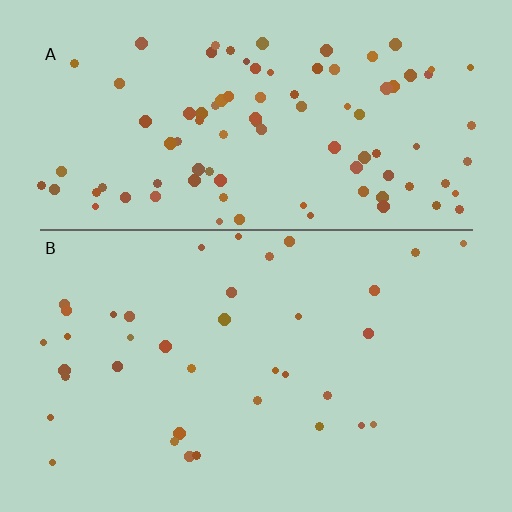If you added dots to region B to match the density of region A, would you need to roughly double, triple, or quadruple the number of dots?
Approximately triple.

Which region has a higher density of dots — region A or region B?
A (the top).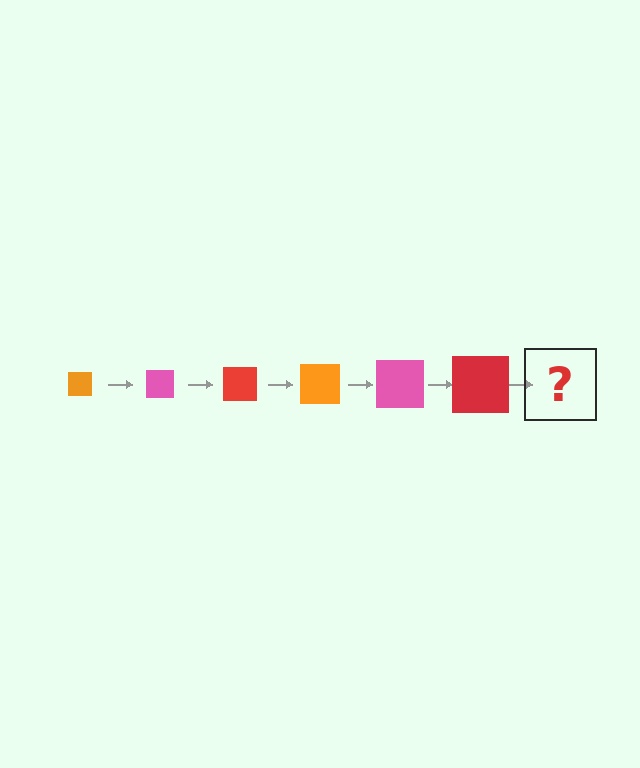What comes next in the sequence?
The next element should be an orange square, larger than the previous one.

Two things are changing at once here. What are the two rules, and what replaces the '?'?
The two rules are that the square grows larger each step and the color cycles through orange, pink, and red. The '?' should be an orange square, larger than the previous one.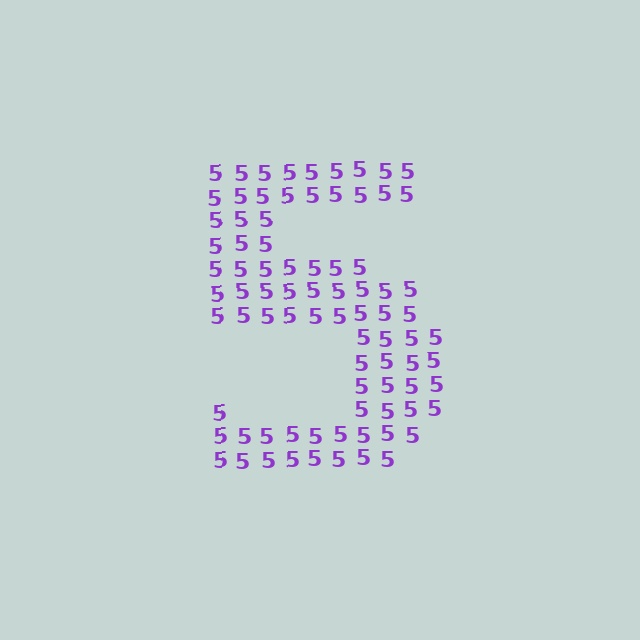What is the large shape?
The large shape is the digit 5.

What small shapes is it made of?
It is made of small digit 5's.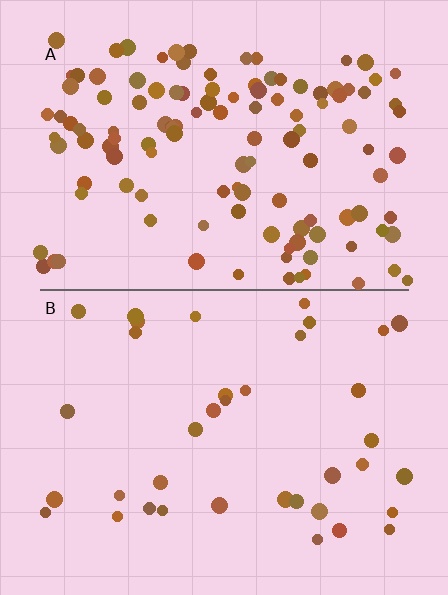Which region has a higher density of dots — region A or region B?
A (the top).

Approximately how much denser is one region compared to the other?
Approximately 3.3× — region A over region B.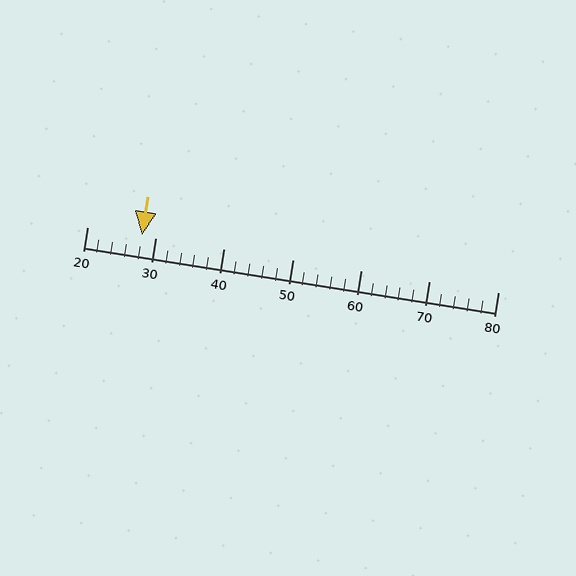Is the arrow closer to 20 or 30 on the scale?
The arrow is closer to 30.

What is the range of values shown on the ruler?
The ruler shows values from 20 to 80.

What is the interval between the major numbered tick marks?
The major tick marks are spaced 10 units apart.